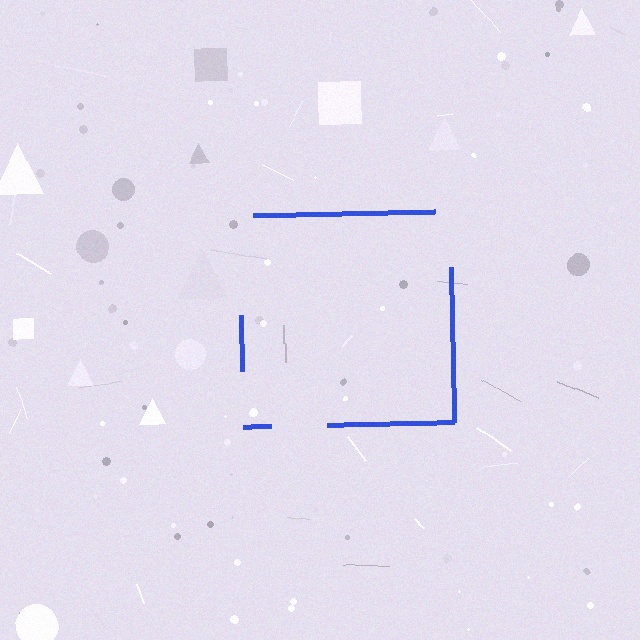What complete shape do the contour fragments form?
The contour fragments form a square.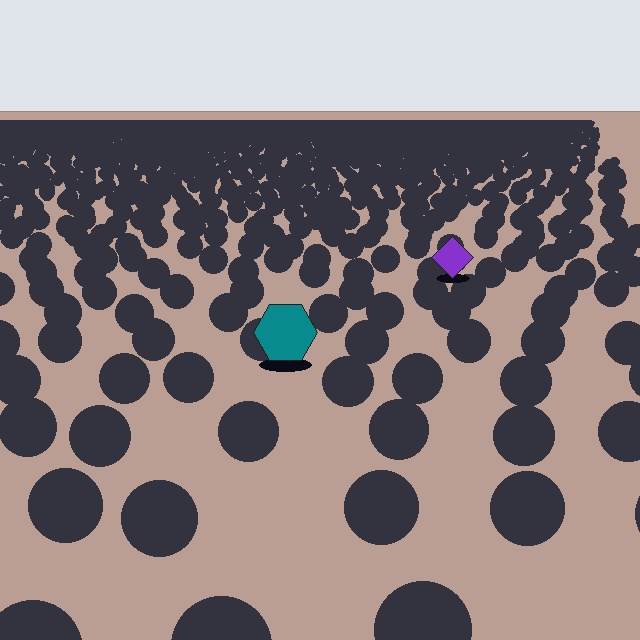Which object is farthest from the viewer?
The purple diamond is farthest from the viewer. It appears smaller and the ground texture around it is denser.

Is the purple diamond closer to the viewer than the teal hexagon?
No. The teal hexagon is closer — you can tell from the texture gradient: the ground texture is coarser near it.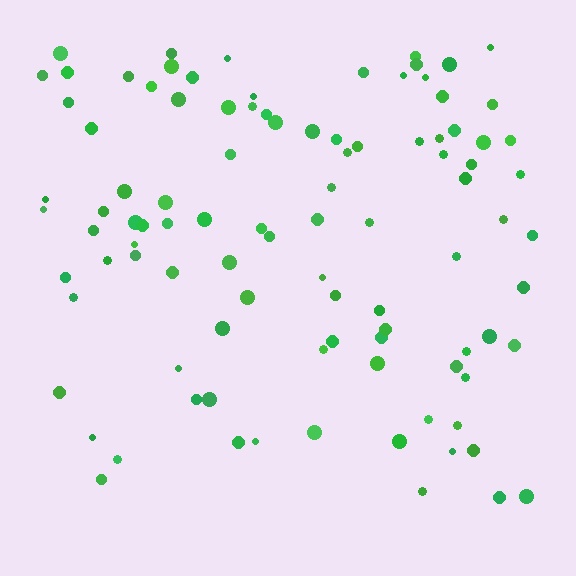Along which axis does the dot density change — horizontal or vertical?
Vertical.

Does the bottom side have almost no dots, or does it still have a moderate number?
Still a moderate number, just noticeably fewer than the top.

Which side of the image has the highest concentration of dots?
The top.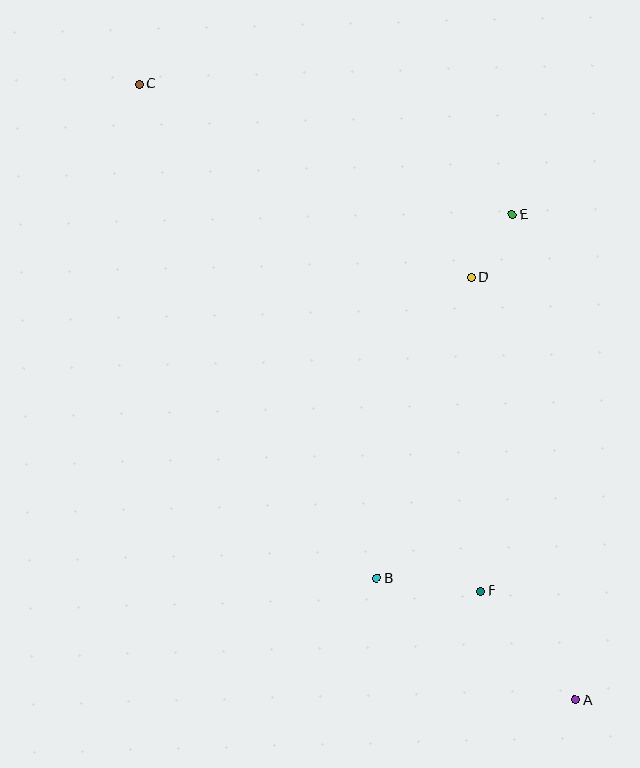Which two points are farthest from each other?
Points A and C are farthest from each other.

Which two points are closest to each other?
Points D and E are closest to each other.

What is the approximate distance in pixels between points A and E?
The distance between A and E is approximately 489 pixels.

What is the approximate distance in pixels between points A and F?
The distance between A and F is approximately 144 pixels.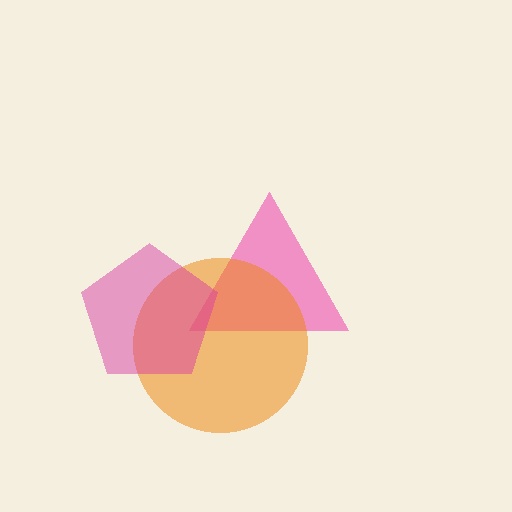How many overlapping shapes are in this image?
There are 3 overlapping shapes in the image.